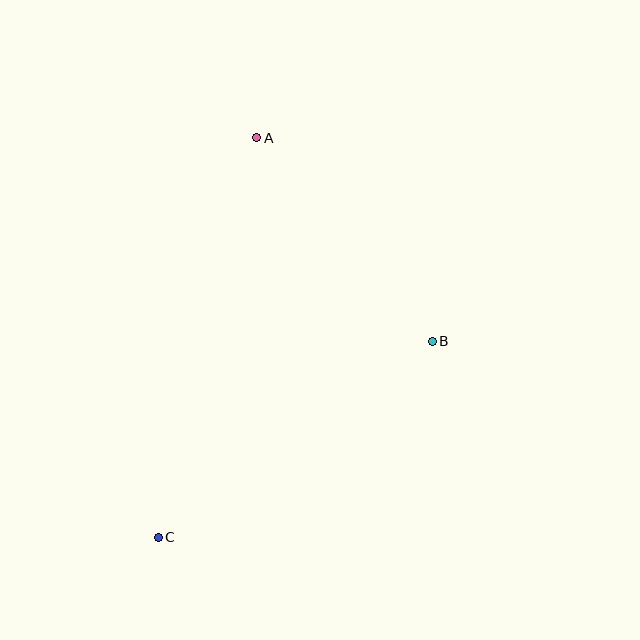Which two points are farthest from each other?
Points A and C are farthest from each other.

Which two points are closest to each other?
Points A and B are closest to each other.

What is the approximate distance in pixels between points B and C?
The distance between B and C is approximately 337 pixels.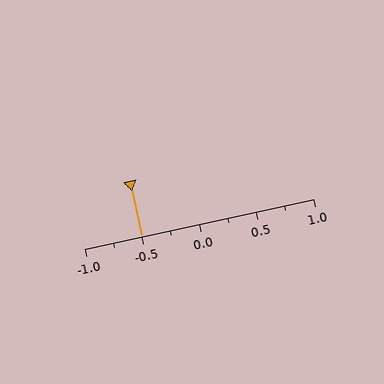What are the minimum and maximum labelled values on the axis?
The axis runs from -1.0 to 1.0.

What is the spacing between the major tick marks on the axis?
The major ticks are spaced 0.5 apart.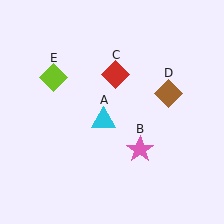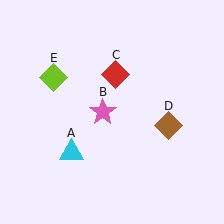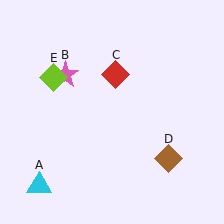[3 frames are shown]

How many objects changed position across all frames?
3 objects changed position: cyan triangle (object A), pink star (object B), brown diamond (object D).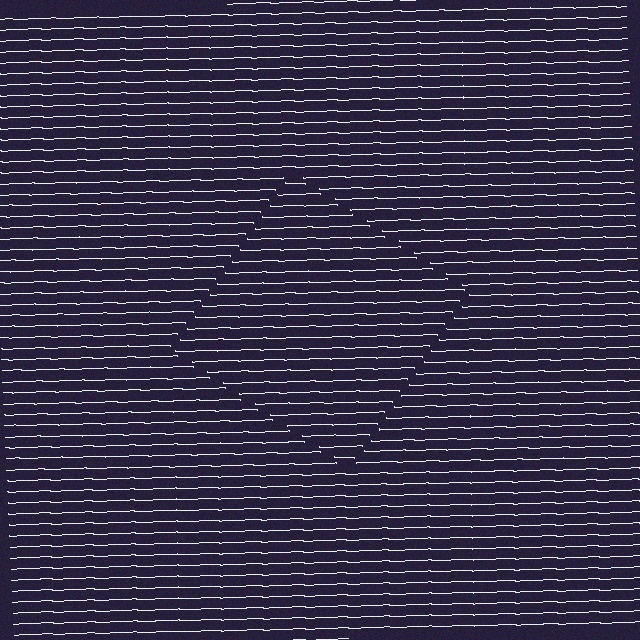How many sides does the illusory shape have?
4 sides — the line-ends trace a square.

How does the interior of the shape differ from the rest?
The interior of the shape contains the same grating, shifted by half a period — the contour is defined by the phase discontinuity where line-ends from the inner and outer gratings abut.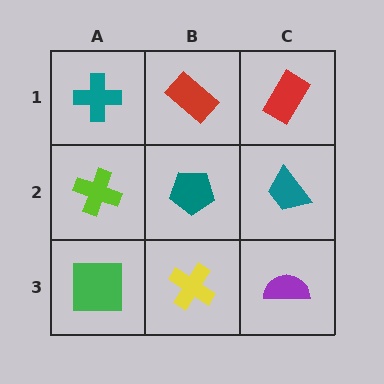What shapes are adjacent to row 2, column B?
A red rectangle (row 1, column B), a yellow cross (row 3, column B), a lime cross (row 2, column A), a teal trapezoid (row 2, column C).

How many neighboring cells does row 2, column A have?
3.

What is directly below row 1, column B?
A teal pentagon.